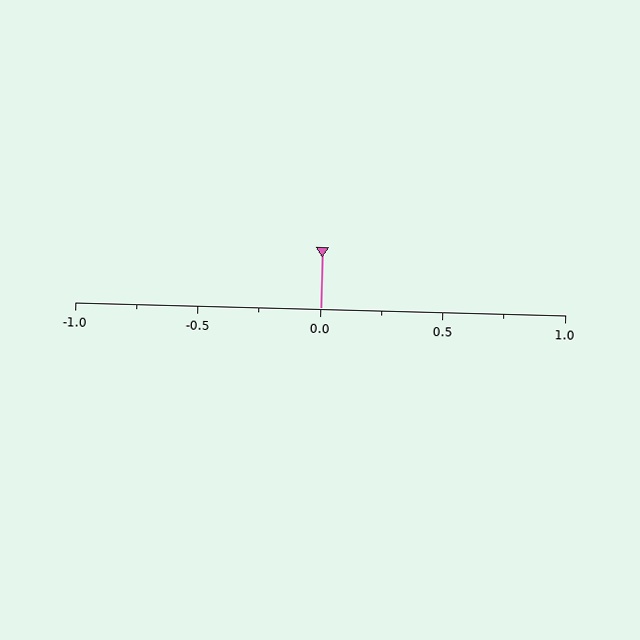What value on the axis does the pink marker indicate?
The marker indicates approximately 0.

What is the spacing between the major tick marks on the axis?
The major ticks are spaced 0.5 apart.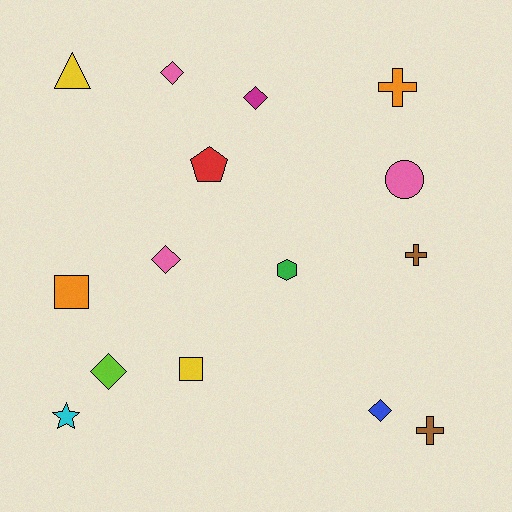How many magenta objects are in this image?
There is 1 magenta object.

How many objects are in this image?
There are 15 objects.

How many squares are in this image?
There are 2 squares.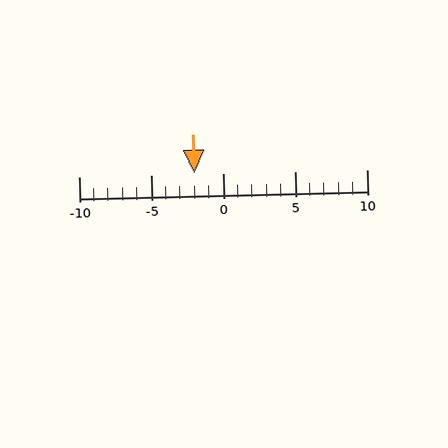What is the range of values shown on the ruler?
The ruler shows values from -10 to 10.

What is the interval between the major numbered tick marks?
The major tick marks are spaced 5 units apart.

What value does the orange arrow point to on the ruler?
The orange arrow points to approximately -2.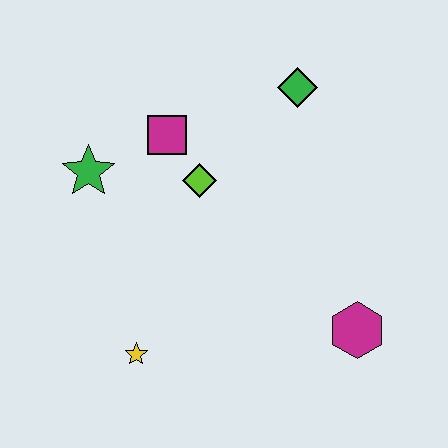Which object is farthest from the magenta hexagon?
The green star is farthest from the magenta hexagon.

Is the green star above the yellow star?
Yes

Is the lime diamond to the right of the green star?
Yes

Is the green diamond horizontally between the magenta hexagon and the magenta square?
Yes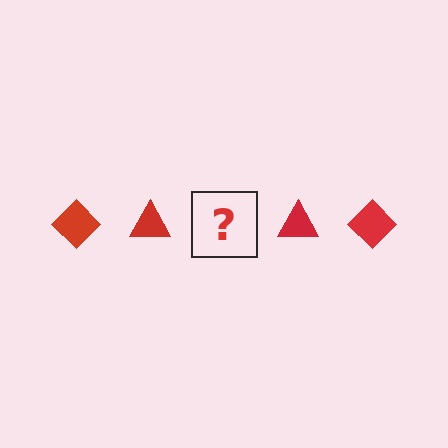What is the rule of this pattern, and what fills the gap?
The rule is that the pattern cycles through diamond, triangle shapes in red. The gap should be filled with a red diamond.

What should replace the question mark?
The question mark should be replaced with a red diamond.